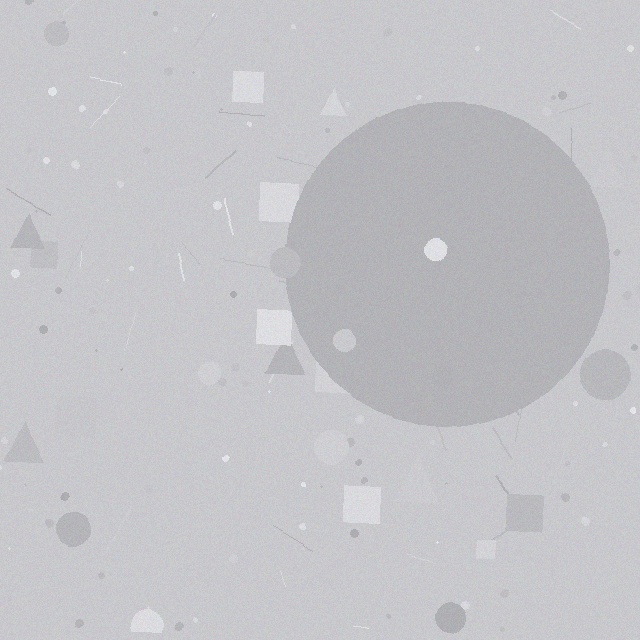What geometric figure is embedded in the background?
A circle is embedded in the background.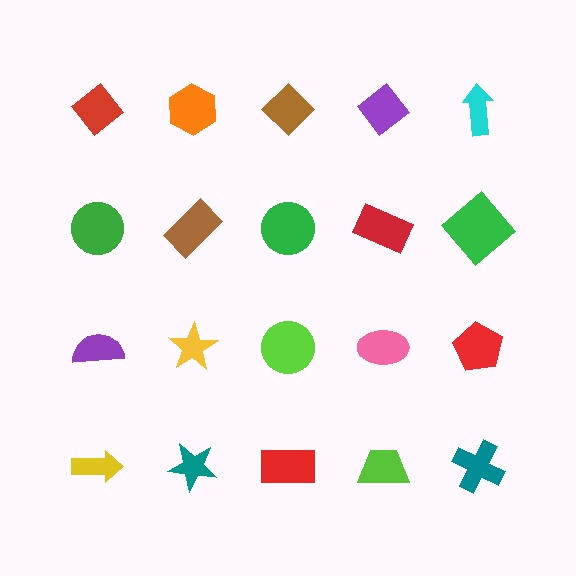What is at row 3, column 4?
A pink ellipse.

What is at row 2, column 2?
A brown rectangle.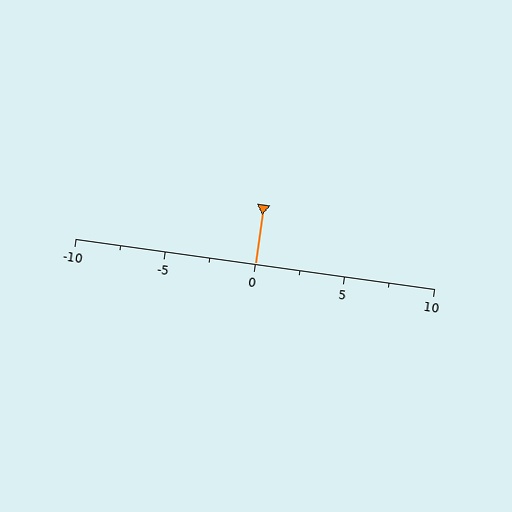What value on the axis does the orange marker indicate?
The marker indicates approximately 0.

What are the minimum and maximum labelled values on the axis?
The axis runs from -10 to 10.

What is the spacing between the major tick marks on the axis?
The major ticks are spaced 5 apart.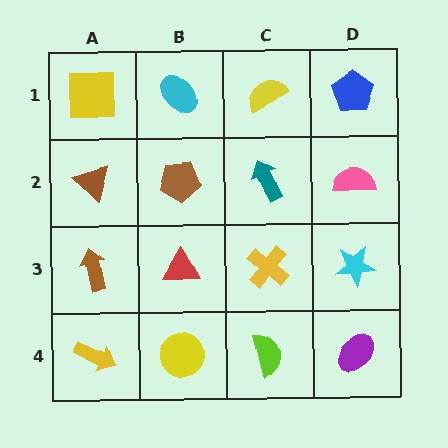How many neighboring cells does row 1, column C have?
3.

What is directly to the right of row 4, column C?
A purple ellipse.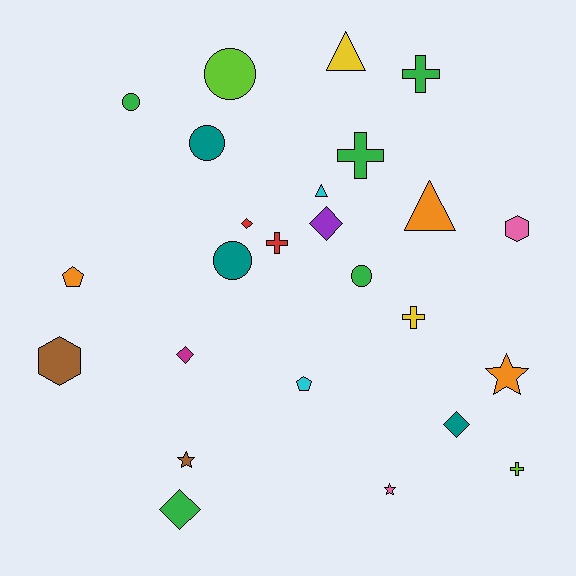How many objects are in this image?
There are 25 objects.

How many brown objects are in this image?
There are 2 brown objects.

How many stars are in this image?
There are 3 stars.